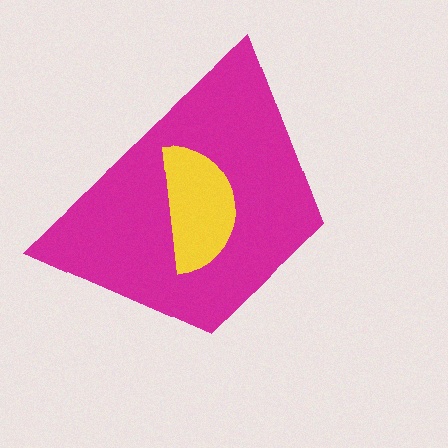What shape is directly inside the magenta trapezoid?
The yellow semicircle.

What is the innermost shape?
The yellow semicircle.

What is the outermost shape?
The magenta trapezoid.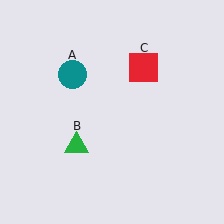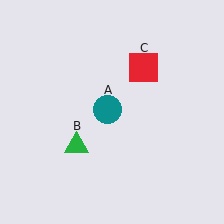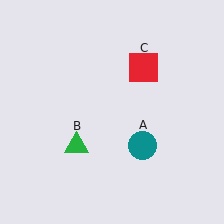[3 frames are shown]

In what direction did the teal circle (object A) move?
The teal circle (object A) moved down and to the right.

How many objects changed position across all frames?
1 object changed position: teal circle (object A).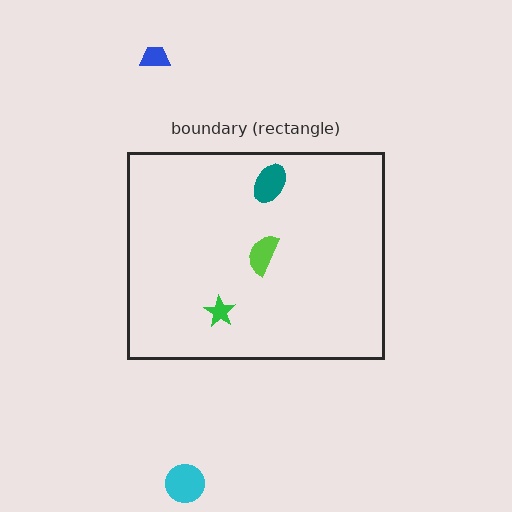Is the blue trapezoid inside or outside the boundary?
Outside.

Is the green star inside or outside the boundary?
Inside.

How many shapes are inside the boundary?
3 inside, 2 outside.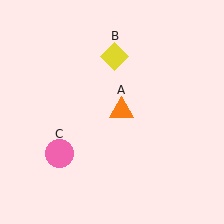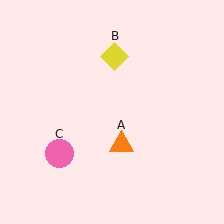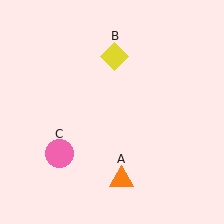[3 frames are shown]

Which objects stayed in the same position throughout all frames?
Yellow diamond (object B) and pink circle (object C) remained stationary.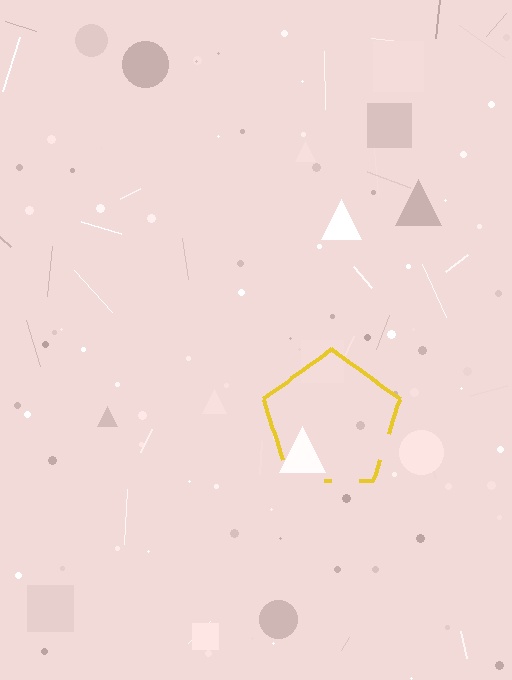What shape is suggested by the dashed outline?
The dashed outline suggests a pentagon.